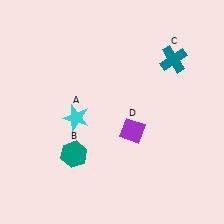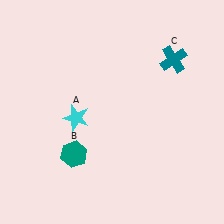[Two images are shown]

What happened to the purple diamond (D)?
The purple diamond (D) was removed in Image 2. It was in the bottom-right area of Image 1.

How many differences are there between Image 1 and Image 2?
There is 1 difference between the two images.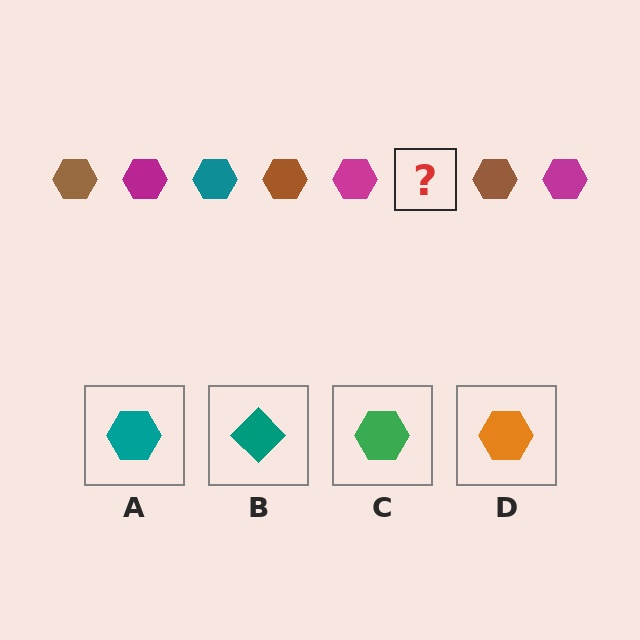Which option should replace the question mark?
Option A.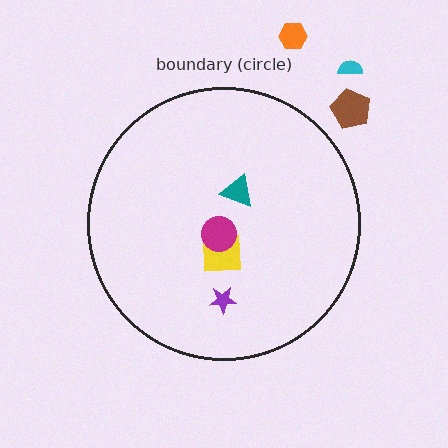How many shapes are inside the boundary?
4 inside, 3 outside.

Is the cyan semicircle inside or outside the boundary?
Outside.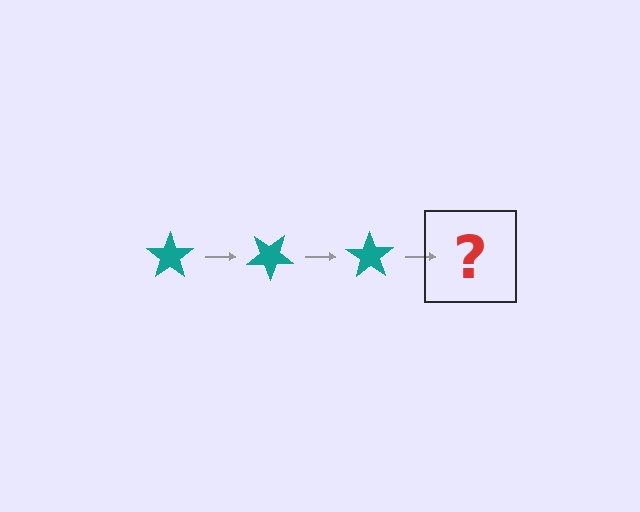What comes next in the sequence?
The next element should be a teal star rotated 105 degrees.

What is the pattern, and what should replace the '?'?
The pattern is that the star rotates 35 degrees each step. The '?' should be a teal star rotated 105 degrees.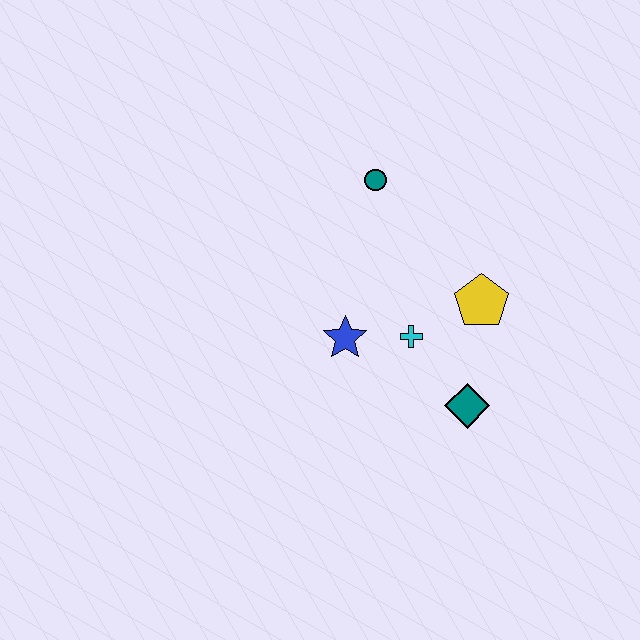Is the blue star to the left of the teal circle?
Yes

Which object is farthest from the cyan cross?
The teal circle is farthest from the cyan cross.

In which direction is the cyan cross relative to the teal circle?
The cyan cross is below the teal circle.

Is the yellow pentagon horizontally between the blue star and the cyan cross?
No